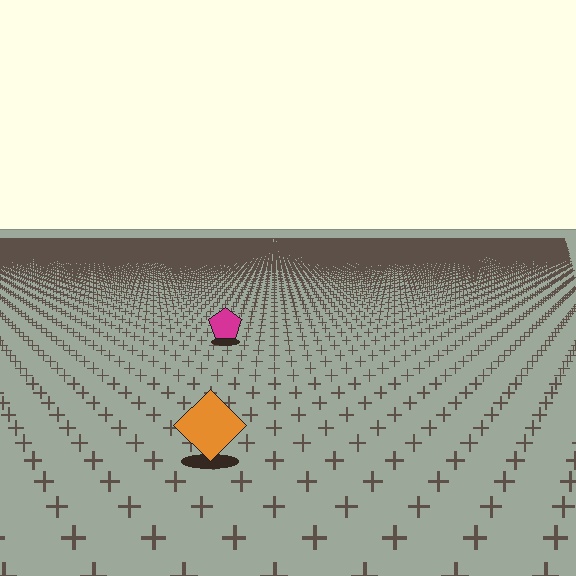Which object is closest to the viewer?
The orange diamond is closest. The texture marks near it are larger and more spread out.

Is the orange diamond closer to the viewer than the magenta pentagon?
Yes. The orange diamond is closer — you can tell from the texture gradient: the ground texture is coarser near it.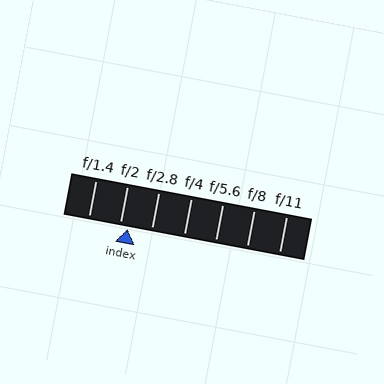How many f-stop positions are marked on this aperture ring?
There are 7 f-stop positions marked.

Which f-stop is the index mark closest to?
The index mark is closest to f/2.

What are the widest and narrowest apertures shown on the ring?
The widest aperture shown is f/1.4 and the narrowest is f/11.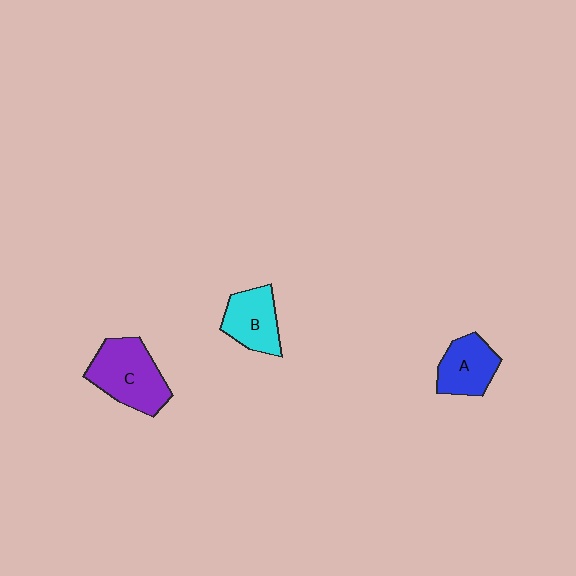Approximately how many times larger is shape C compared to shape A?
Approximately 1.5 times.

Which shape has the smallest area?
Shape A (blue).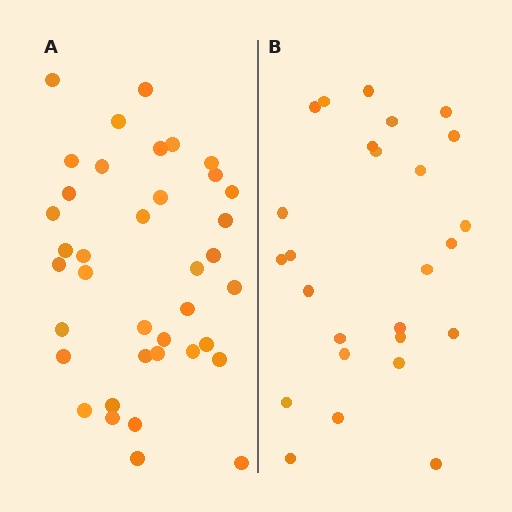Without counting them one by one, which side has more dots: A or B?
Region A (the left region) has more dots.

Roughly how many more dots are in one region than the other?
Region A has roughly 12 or so more dots than region B.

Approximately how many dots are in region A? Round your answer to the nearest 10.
About 40 dots. (The exact count is 38, which rounds to 40.)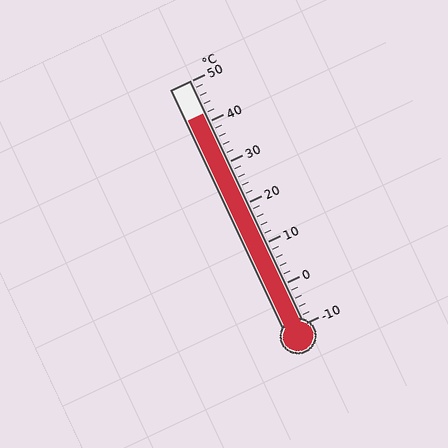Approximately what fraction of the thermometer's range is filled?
The thermometer is filled to approximately 85% of its range.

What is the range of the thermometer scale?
The thermometer scale ranges from -10°C to 50°C.